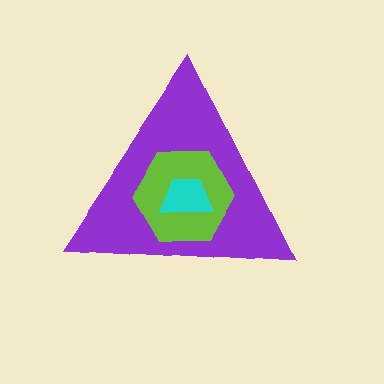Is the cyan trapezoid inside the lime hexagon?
Yes.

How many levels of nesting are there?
3.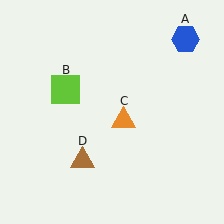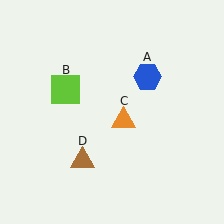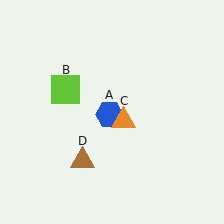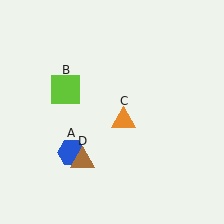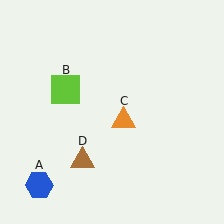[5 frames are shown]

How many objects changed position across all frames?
1 object changed position: blue hexagon (object A).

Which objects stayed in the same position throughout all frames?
Lime square (object B) and orange triangle (object C) and brown triangle (object D) remained stationary.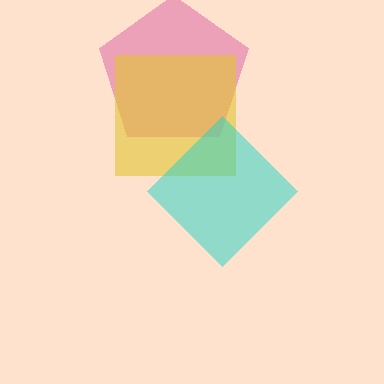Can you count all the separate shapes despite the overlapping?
Yes, there are 3 separate shapes.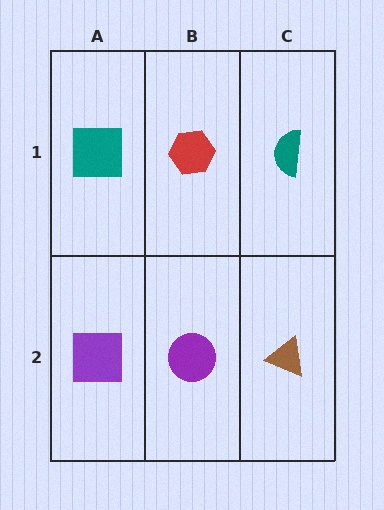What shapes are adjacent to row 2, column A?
A teal square (row 1, column A), a purple circle (row 2, column B).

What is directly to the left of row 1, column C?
A red hexagon.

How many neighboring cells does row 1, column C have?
2.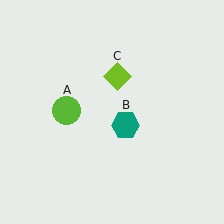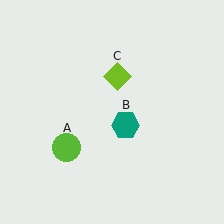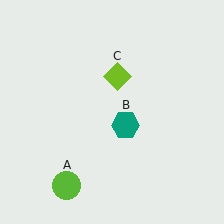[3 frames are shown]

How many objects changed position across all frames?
1 object changed position: lime circle (object A).